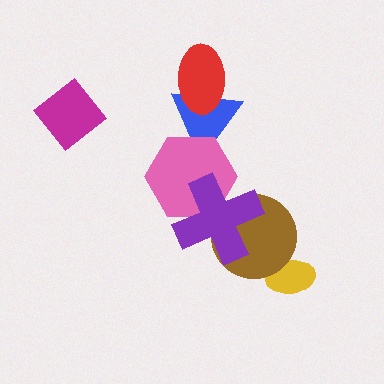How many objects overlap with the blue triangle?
2 objects overlap with the blue triangle.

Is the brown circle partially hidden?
Yes, it is partially covered by another shape.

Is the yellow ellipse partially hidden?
Yes, it is partially covered by another shape.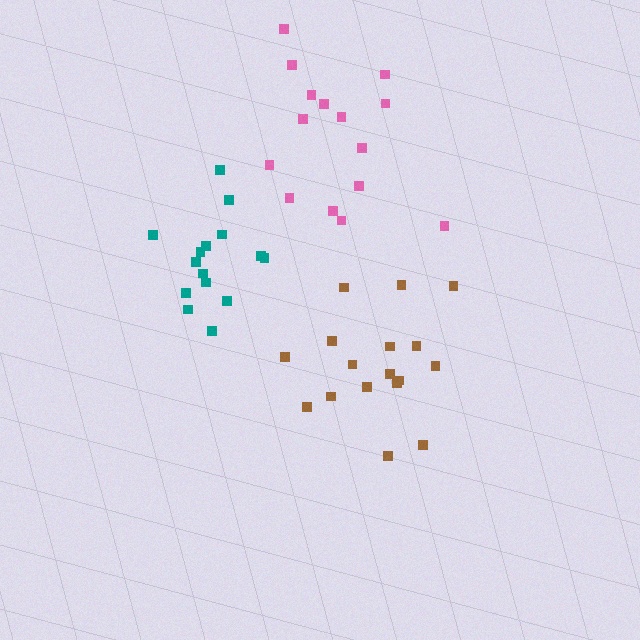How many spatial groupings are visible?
There are 3 spatial groupings.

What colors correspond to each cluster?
The clusters are colored: brown, pink, teal.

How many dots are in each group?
Group 1: 17 dots, Group 2: 15 dots, Group 3: 15 dots (47 total).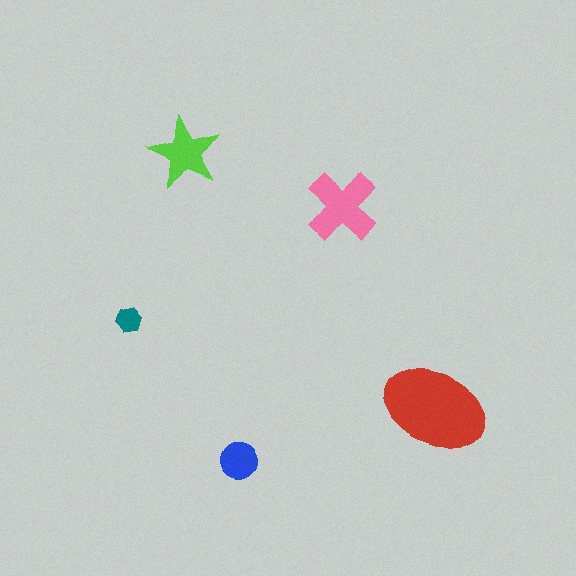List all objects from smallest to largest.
The teal hexagon, the blue circle, the lime star, the pink cross, the red ellipse.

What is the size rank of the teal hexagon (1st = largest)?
5th.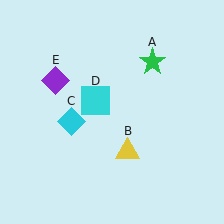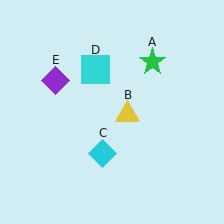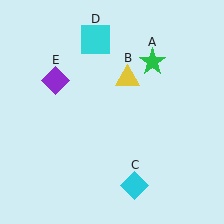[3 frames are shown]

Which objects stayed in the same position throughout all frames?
Green star (object A) and purple diamond (object E) remained stationary.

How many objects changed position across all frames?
3 objects changed position: yellow triangle (object B), cyan diamond (object C), cyan square (object D).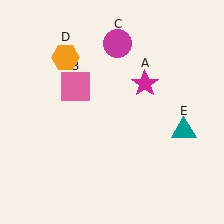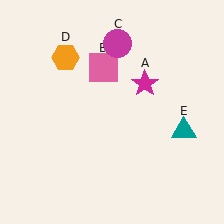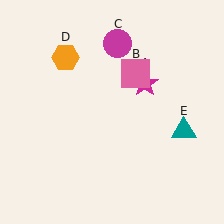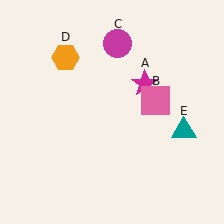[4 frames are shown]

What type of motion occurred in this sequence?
The pink square (object B) rotated clockwise around the center of the scene.